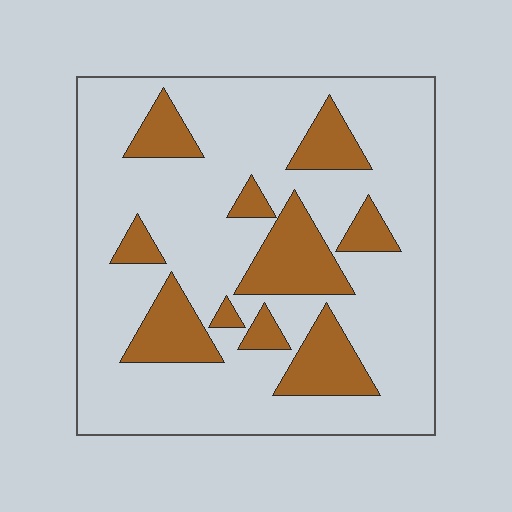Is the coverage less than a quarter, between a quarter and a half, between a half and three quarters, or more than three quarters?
Less than a quarter.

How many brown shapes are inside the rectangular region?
10.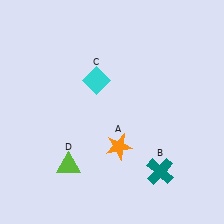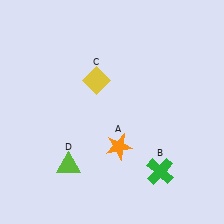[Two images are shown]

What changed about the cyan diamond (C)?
In Image 1, C is cyan. In Image 2, it changed to yellow.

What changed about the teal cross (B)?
In Image 1, B is teal. In Image 2, it changed to green.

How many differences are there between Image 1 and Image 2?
There are 2 differences between the two images.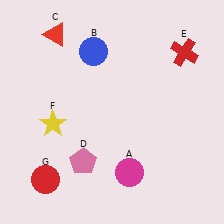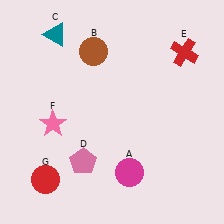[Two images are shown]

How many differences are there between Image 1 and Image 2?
There are 3 differences between the two images.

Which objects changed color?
B changed from blue to brown. C changed from red to teal. F changed from yellow to pink.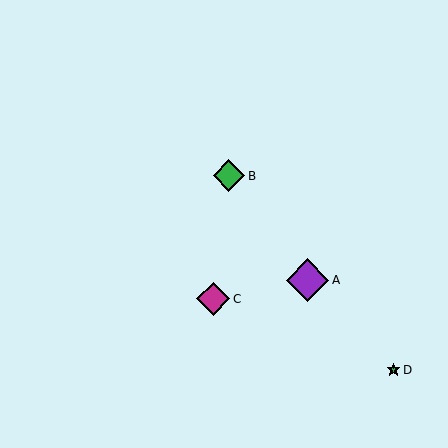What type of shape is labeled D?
Shape D is a green star.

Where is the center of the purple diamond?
The center of the purple diamond is at (307, 280).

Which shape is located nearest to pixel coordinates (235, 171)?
The green diamond (labeled B) at (229, 176) is nearest to that location.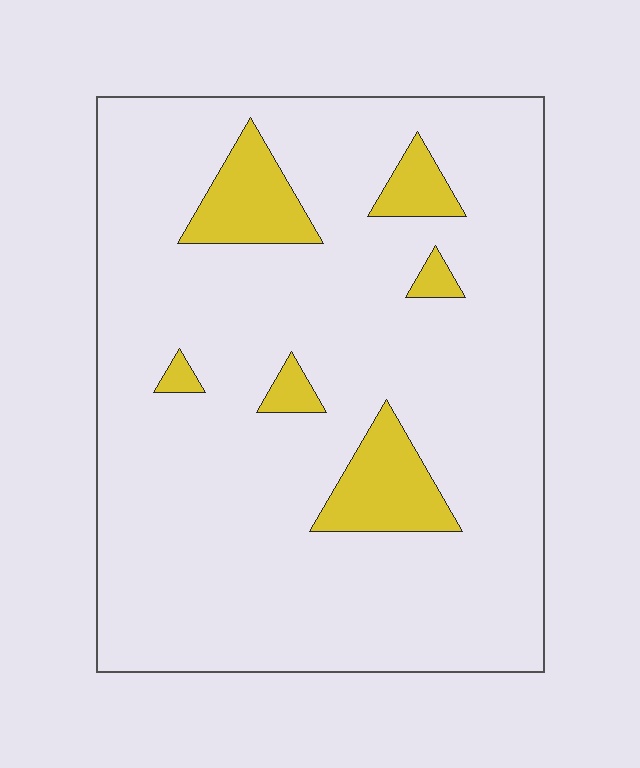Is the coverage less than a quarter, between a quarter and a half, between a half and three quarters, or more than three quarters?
Less than a quarter.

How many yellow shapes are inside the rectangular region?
6.